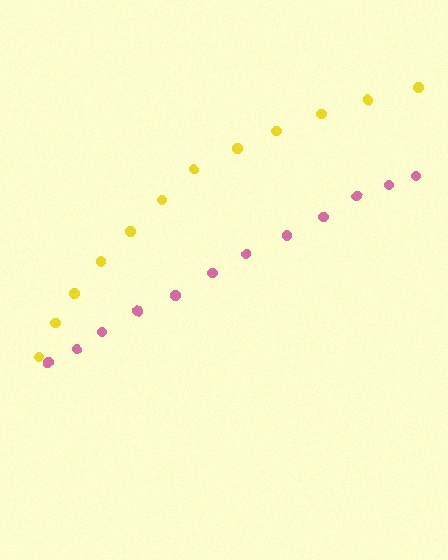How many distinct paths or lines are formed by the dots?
There are 2 distinct paths.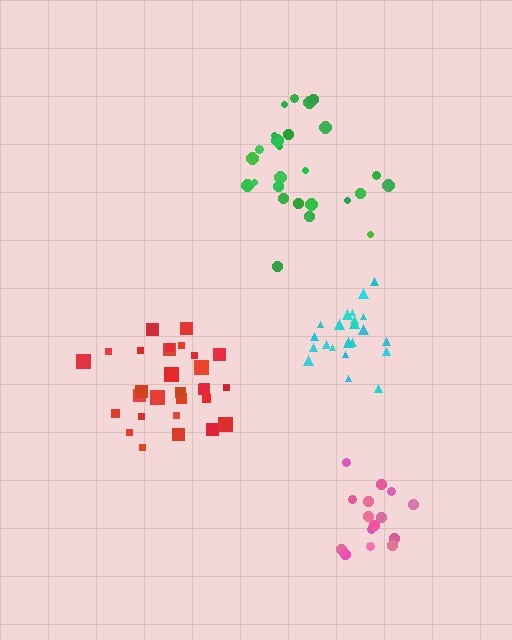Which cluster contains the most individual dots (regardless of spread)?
Red (29).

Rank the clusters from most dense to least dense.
cyan, pink, red, green.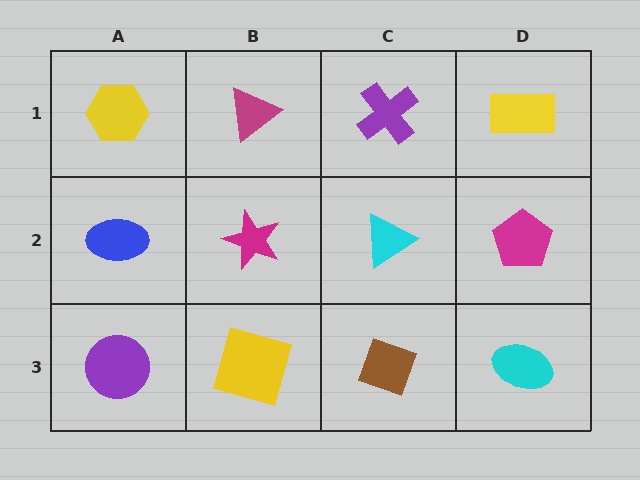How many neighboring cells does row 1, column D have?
2.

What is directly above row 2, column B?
A magenta triangle.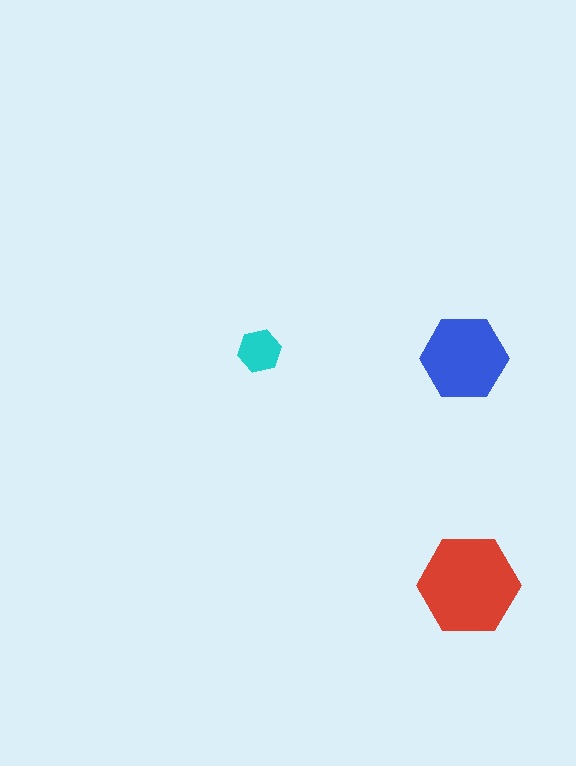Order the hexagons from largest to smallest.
the red one, the blue one, the cyan one.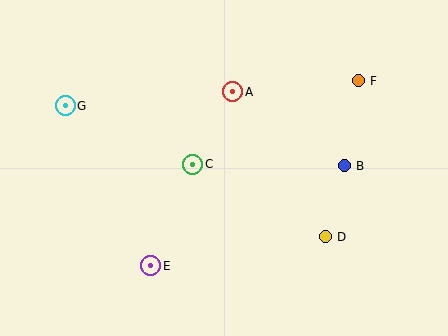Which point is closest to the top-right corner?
Point F is closest to the top-right corner.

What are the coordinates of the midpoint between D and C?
The midpoint between D and C is at (259, 201).